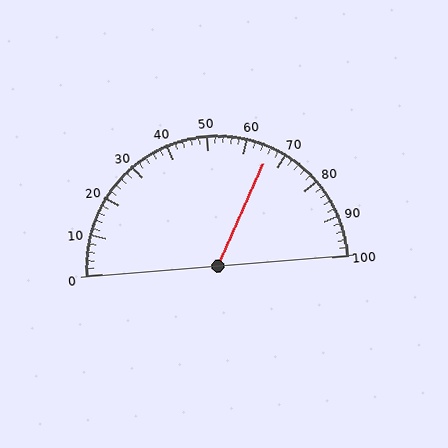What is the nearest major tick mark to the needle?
The nearest major tick mark is 70.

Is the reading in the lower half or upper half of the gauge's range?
The reading is in the upper half of the range (0 to 100).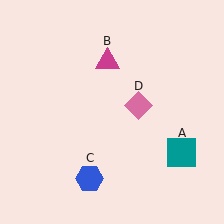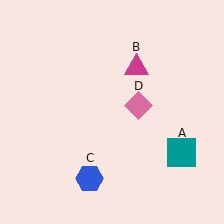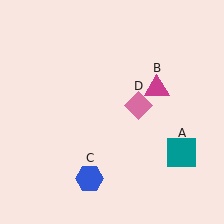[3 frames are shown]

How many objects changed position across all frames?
1 object changed position: magenta triangle (object B).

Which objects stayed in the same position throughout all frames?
Teal square (object A) and blue hexagon (object C) and pink diamond (object D) remained stationary.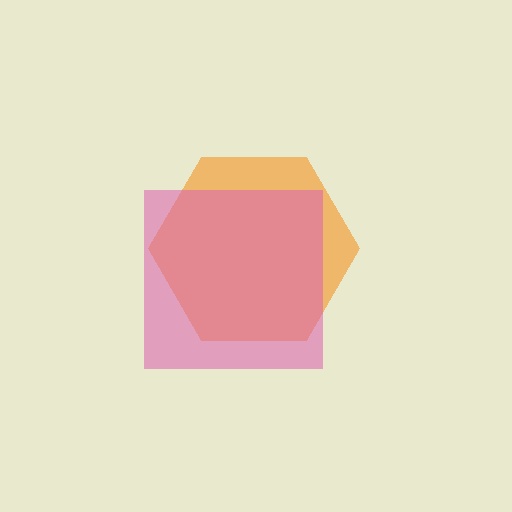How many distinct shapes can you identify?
There are 2 distinct shapes: an orange hexagon, a pink square.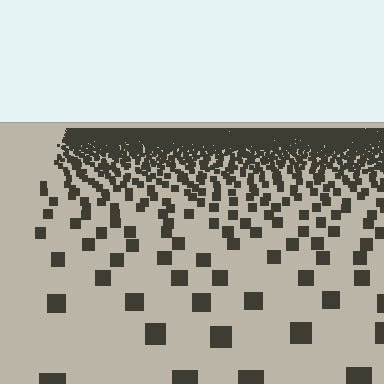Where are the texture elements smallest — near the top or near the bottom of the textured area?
Near the top.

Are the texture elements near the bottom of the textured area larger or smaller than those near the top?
Larger. Near the bottom, elements are closer to the viewer and appear at a bigger on-screen size.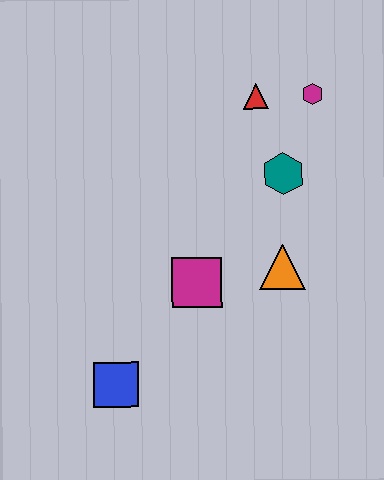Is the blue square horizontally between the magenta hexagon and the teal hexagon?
No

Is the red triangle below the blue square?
No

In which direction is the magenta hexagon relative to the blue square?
The magenta hexagon is above the blue square.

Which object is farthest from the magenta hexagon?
The blue square is farthest from the magenta hexagon.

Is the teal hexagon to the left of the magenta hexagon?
Yes